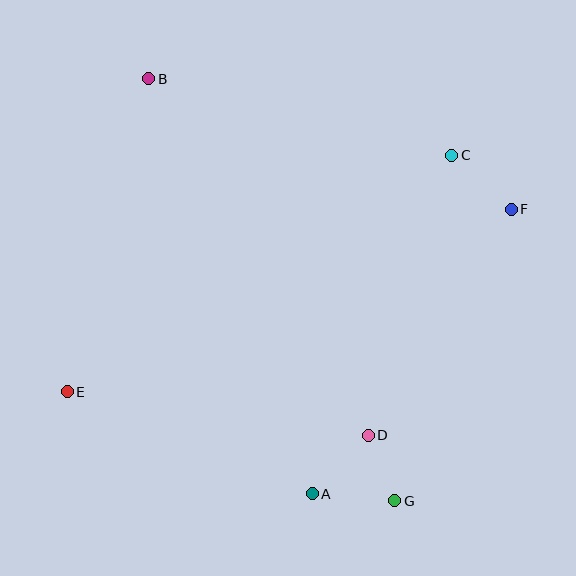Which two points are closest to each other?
Points D and G are closest to each other.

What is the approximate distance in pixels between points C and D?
The distance between C and D is approximately 292 pixels.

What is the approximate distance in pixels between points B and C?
The distance between B and C is approximately 312 pixels.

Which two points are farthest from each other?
Points B and G are farthest from each other.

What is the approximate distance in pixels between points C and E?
The distance between C and E is approximately 451 pixels.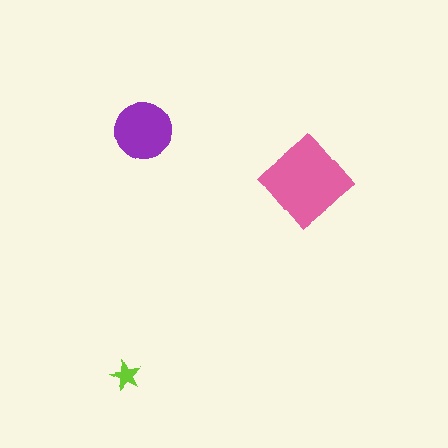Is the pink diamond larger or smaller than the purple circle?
Larger.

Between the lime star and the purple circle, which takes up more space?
The purple circle.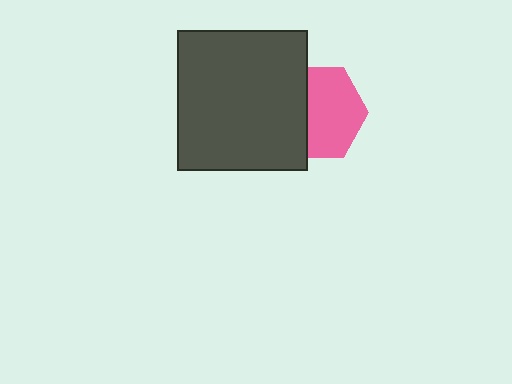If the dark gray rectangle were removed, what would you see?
You would see the complete pink hexagon.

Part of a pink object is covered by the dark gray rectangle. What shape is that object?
It is a hexagon.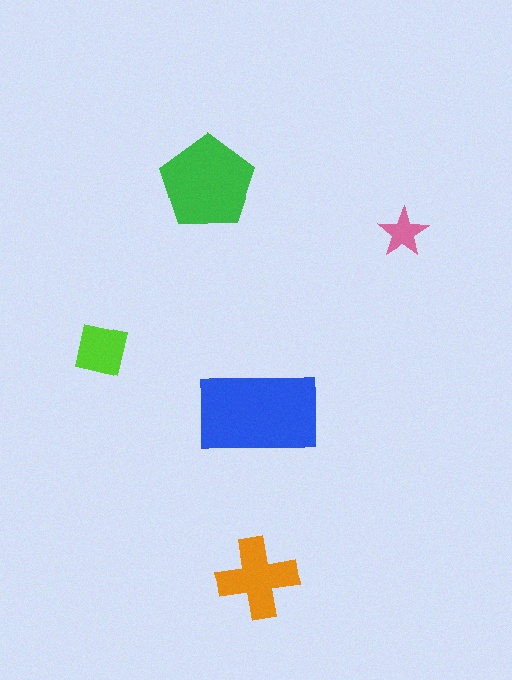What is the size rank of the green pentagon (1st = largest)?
2nd.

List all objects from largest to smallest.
The blue rectangle, the green pentagon, the orange cross, the lime square, the pink star.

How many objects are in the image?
There are 5 objects in the image.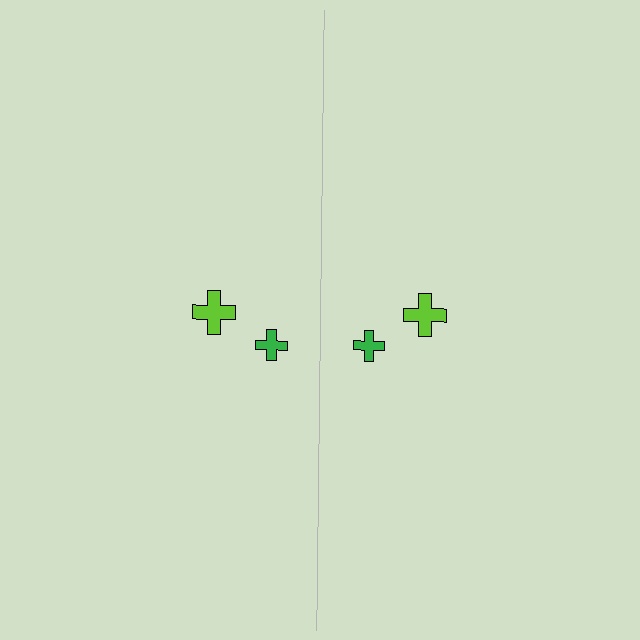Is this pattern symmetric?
Yes, this pattern has bilateral (reflection) symmetry.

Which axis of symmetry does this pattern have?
The pattern has a vertical axis of symmetry running through the center of the image.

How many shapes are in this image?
There are 4 shapes in this image.